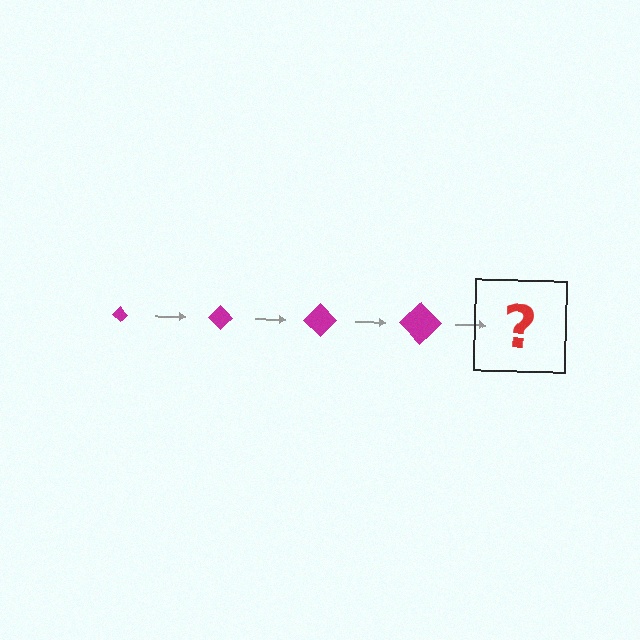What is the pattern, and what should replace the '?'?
The pattern is that the diamond gets progressively larger each step. The '?' should be a magenta diamond, larger than the previous one.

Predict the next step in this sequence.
The next step is a magenta diamond, larger than the previous one.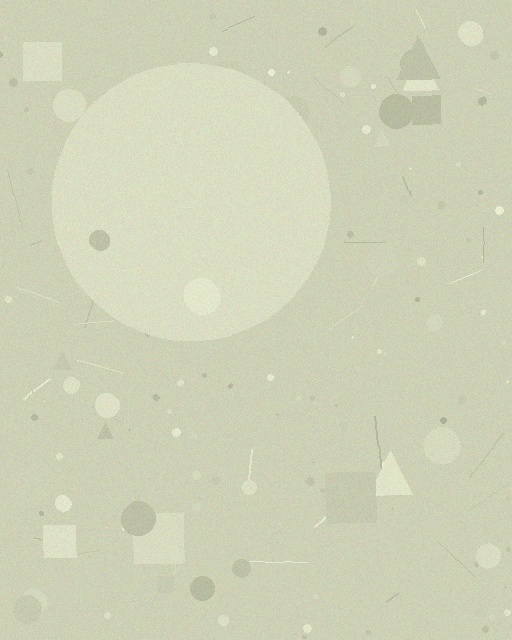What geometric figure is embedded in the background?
A circle is embedded in the background.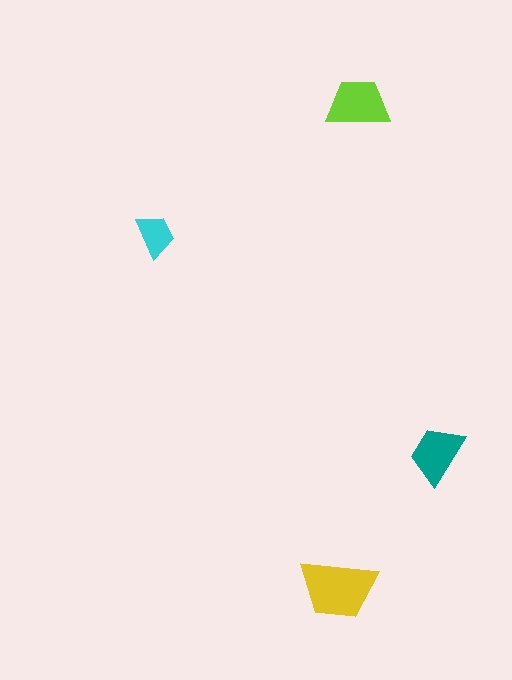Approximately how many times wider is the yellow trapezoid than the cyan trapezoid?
About 2 times wider.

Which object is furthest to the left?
The cyan trapezoid is leftmost.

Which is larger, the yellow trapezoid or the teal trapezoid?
The yellow one.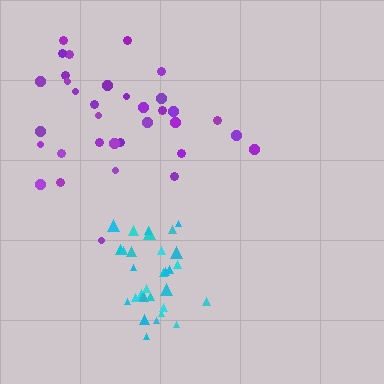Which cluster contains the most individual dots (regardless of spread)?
Purple (34).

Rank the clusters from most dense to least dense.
cyan, purple.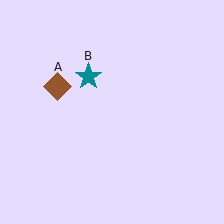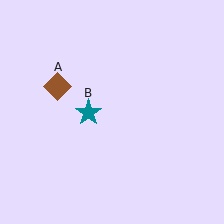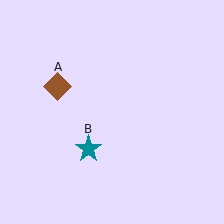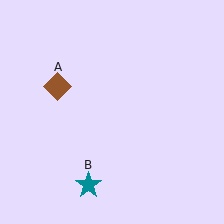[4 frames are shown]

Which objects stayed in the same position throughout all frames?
Brown diamond (object A) remained stationary.